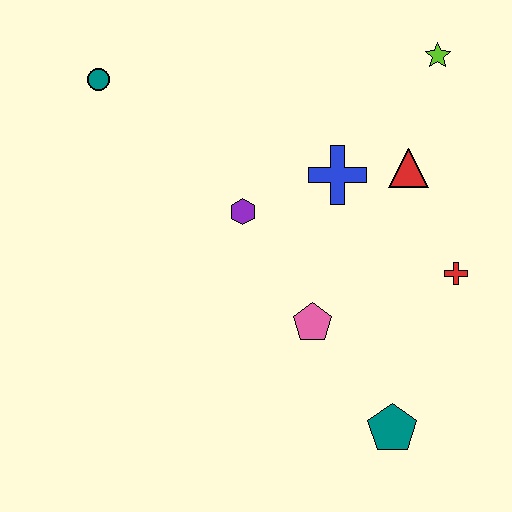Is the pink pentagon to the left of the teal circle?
No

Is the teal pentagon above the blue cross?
No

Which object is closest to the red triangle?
The blue cross is closest to the red triangle.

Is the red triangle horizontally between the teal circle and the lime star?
Yes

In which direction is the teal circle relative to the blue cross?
The teal circle is to the left of the blue cross.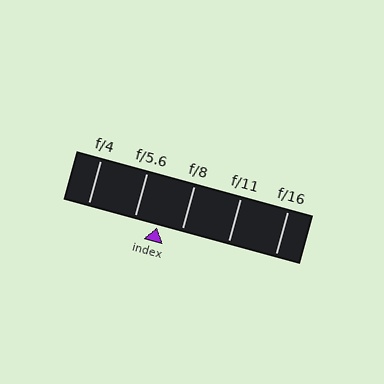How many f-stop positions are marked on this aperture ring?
There are 5 f-stop positions marked.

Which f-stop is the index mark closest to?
The index mark is closest to f/5.6.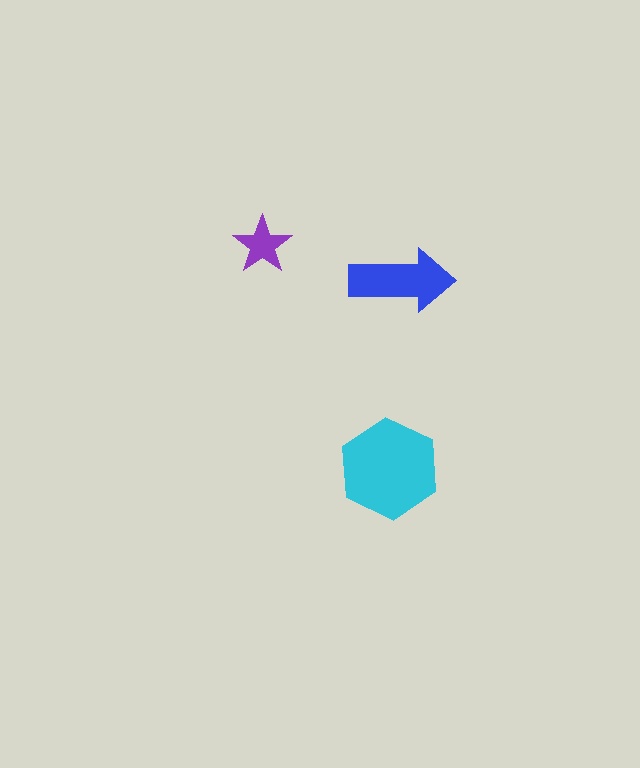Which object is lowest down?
The cyan hexagon is bottommost.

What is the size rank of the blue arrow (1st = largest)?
2nd.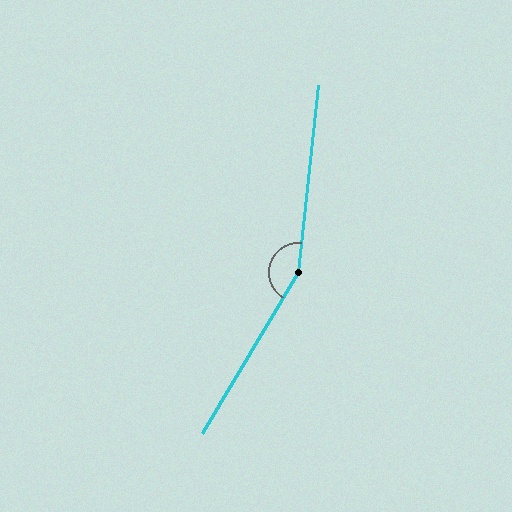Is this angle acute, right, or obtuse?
It is obtuse.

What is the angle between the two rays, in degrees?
Approximately 156 degrees.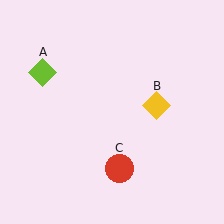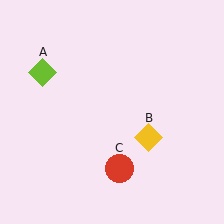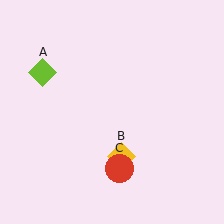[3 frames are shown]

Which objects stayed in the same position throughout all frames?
Lime diamond (object A) and red circle (object C) remained stationary.